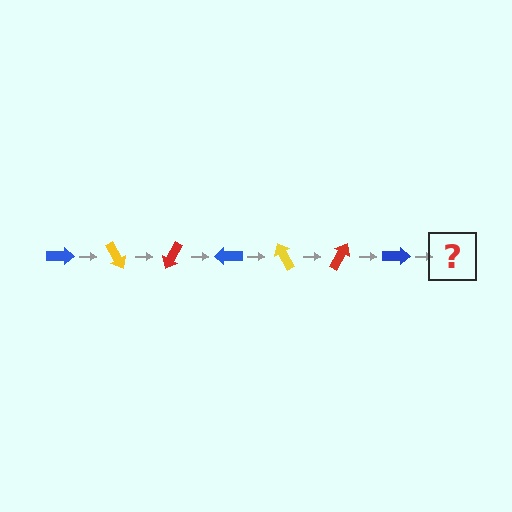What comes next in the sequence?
The next element should be a yellow arrow, rotated 420 degrees from the start.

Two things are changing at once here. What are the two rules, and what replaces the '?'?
The two rules are that it rotates 60 degrees each step and the color cycles through blue, yellow, and red. The '?' should be a yellow arrow, rotated 420 degrees from the start.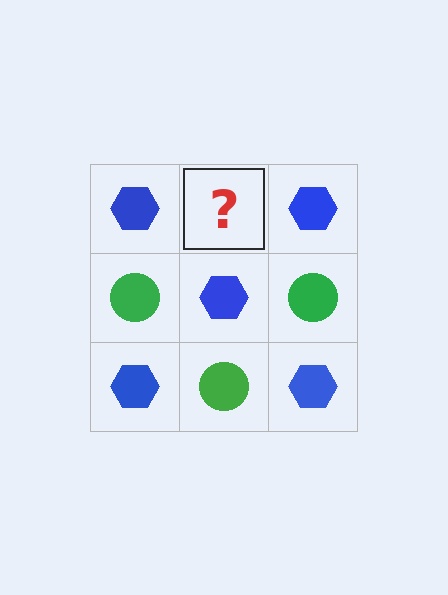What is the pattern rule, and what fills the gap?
The rule is that it alternates blue hexagon and green circle in a checkerboard pattern. The gap should be filled with a green circle.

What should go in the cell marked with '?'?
The missing cell should contain a green circle.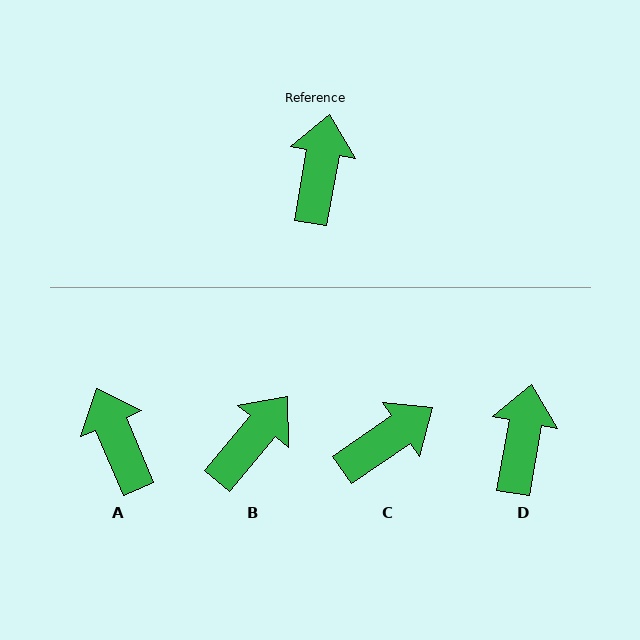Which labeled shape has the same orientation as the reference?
D.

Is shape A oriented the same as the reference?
No, it is off by about 33 degrees.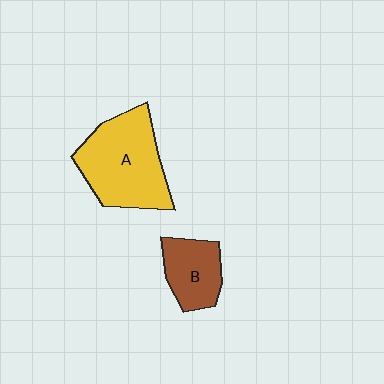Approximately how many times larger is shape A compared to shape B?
Approximately 1.9 times.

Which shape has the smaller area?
Shape B (brown).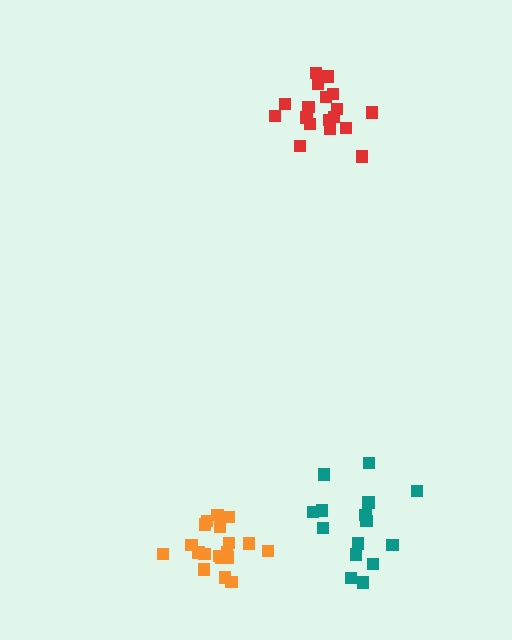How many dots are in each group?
Group 1: 18 dots, Group 2: 15 dots, Group 3: 19 dots (52 total).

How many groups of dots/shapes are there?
There are 3 groups.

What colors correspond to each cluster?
The clusters are colored: red, teal, orange.